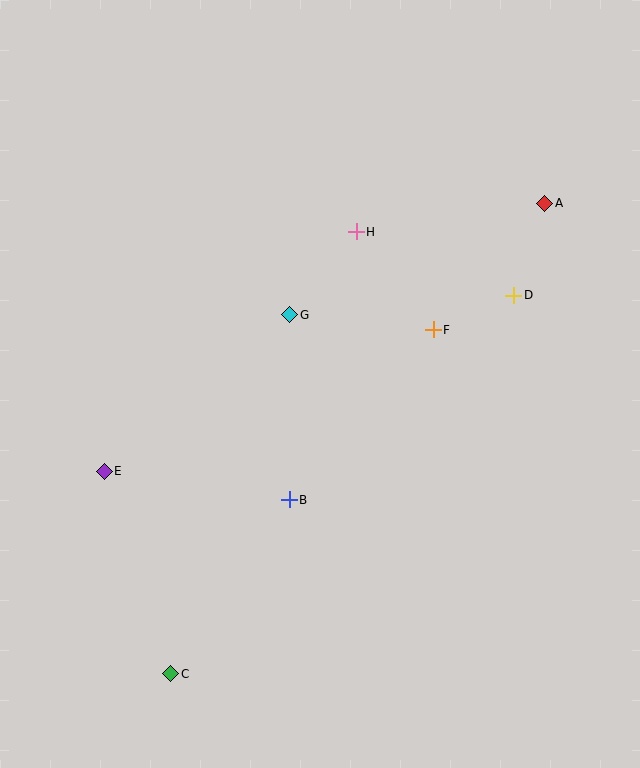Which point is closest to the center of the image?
Point G at (290, 315) is closest to the center.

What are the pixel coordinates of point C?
Point C is at (171, 674).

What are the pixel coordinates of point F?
Point F is at (433, 330).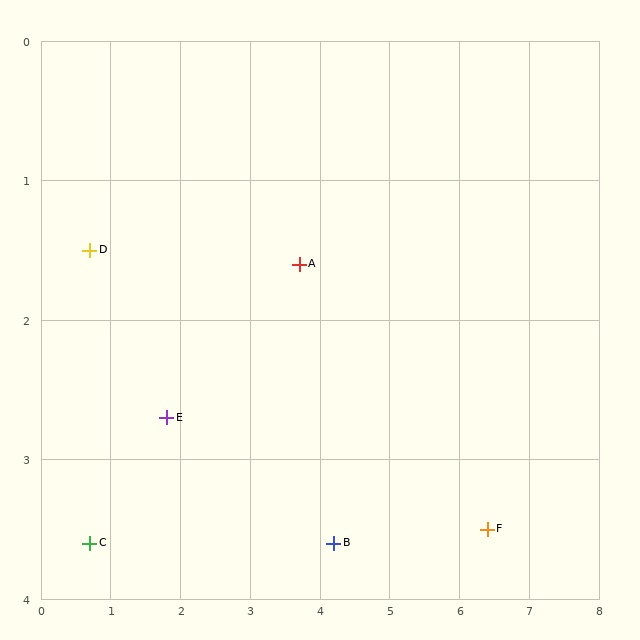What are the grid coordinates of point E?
Point E is at approximately (1.8, 2.7).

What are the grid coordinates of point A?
Point A is at approximately (3.7, 1.6).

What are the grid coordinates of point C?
Point C is at approximately (0.7, 3.6).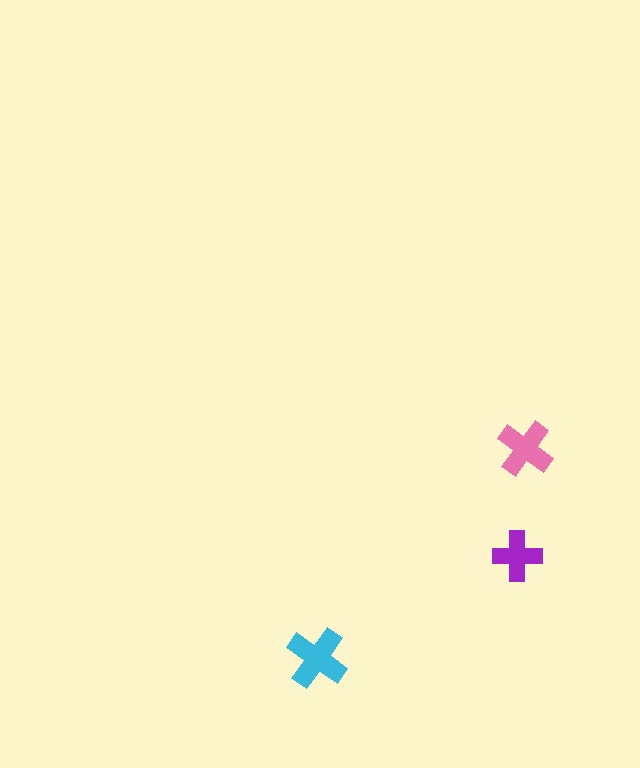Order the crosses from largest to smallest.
the cyan one, the pink one, the purple one.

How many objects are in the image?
There are 3 objects in the image.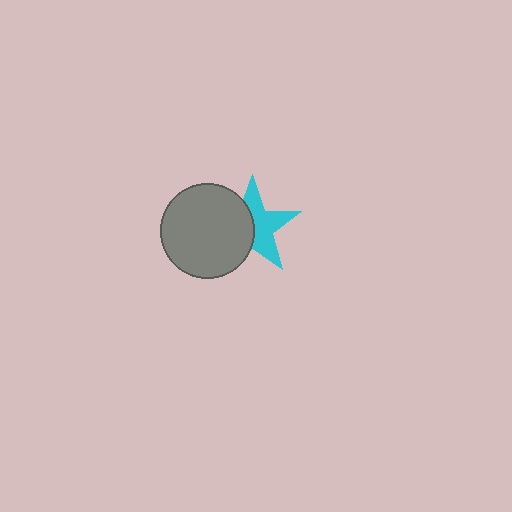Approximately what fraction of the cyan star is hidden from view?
Roughly 46% of the cyan star is hidden behind the gray circle.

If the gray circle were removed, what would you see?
You would see the complete cyan star.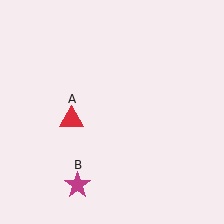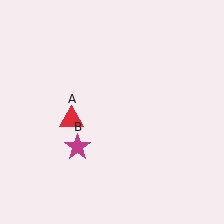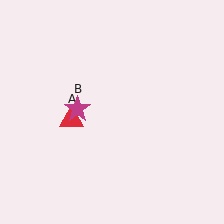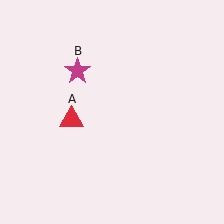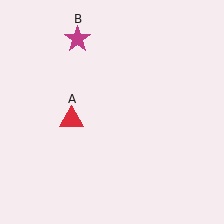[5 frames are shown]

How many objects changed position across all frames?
1 object changed position: magenta star (object B).